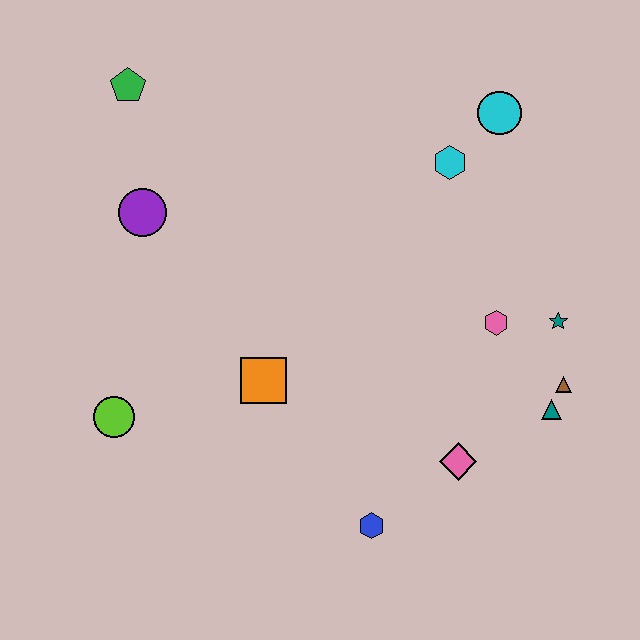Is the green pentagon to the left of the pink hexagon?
Yes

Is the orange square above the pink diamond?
Yes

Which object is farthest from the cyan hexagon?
The lime circle is farthest from the cyan hexagon.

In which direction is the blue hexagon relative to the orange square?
The blue hexagon is below the orange square.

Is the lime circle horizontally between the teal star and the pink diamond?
No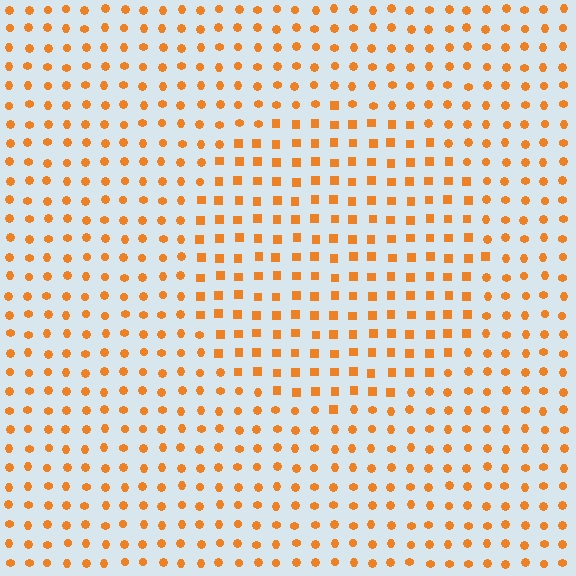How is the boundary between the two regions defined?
The boundary is defined by a change in element shape: squares inside vs. circles outside. All elements share the same color and spacing.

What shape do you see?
I see a circle.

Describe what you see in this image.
The image is filled with small orange elements arranged in a uniform grid. A circle-shaped region contains squares, while the surrounding area contains circles. The boundary is defined purely by the change in element shape.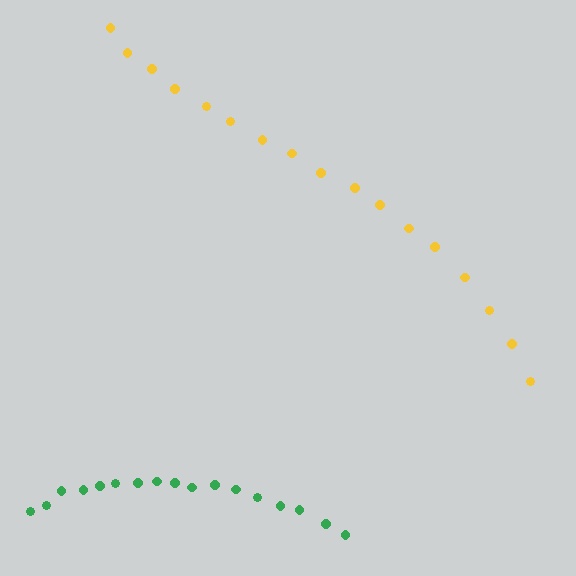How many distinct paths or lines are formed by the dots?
There are 2 distinct paths.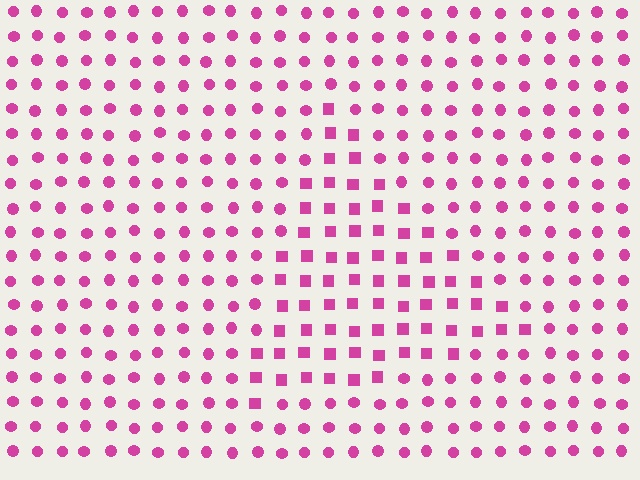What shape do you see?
I see a triangle.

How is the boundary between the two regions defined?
The boundary is defined by a change in element shape: squares inside vs. circles outside. All elements share the same color and spacing.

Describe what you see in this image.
The image is filled with small magenta elements arranged in a uniform grid. A triangle-shaped region contains squares, while the surrounding area contains circles. The boundary is defined purely by the change in element shape.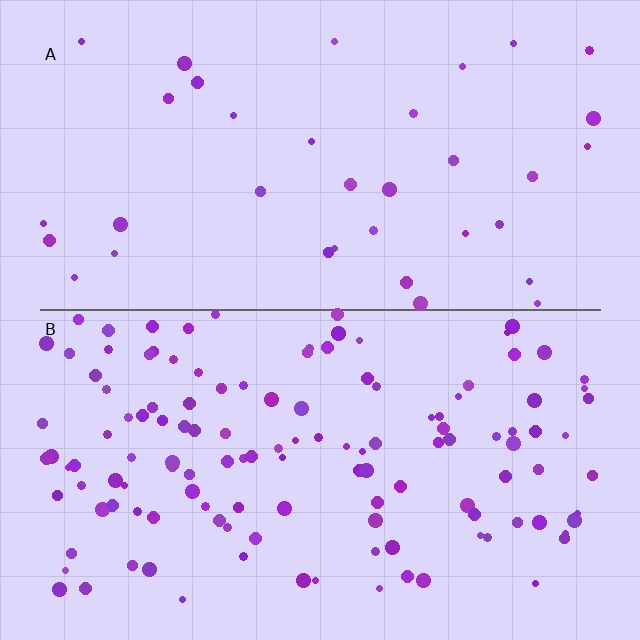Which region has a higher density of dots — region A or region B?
B (the bottom).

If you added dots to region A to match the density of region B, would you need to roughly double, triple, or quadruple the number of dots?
Approximately quadruple.